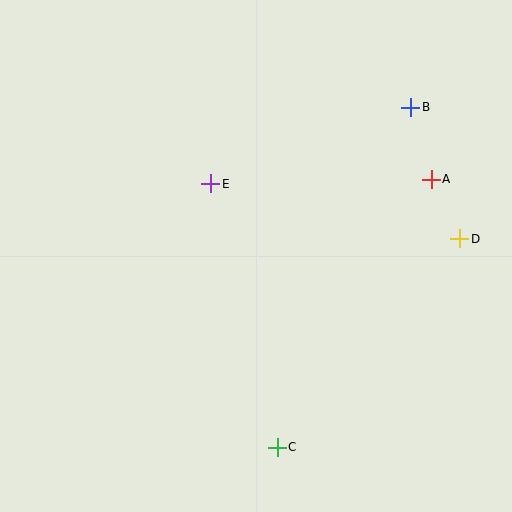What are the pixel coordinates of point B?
Point B is at (411, 107).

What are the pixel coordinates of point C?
Point C is at (277, 447).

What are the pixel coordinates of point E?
Point E is at (211, 184).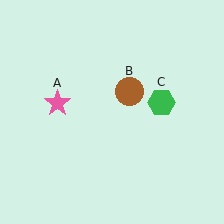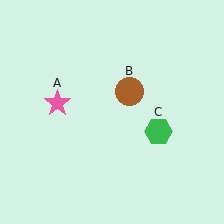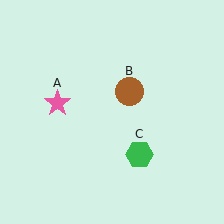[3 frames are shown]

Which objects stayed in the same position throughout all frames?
Pink star (object A) and brown circle (object B) remained stationary.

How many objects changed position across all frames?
1 object changed position: green hexagon (object C).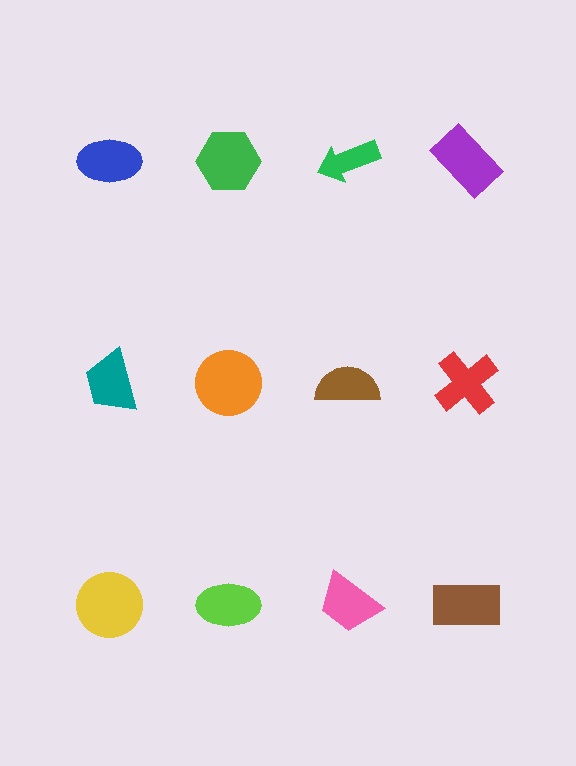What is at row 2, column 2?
An orange circle.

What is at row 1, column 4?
A purple rectangle.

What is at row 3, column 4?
A brown rectangle.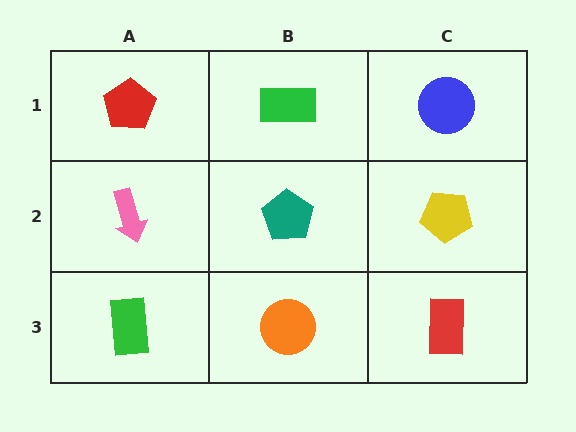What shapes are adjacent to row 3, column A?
A pink arrow (row 2, column A), an orange circle (row 3, column B).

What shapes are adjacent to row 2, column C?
A blue circle (row 1, column C), a red rectangle (row 3, column C), a teal pentagon (row 2, column B).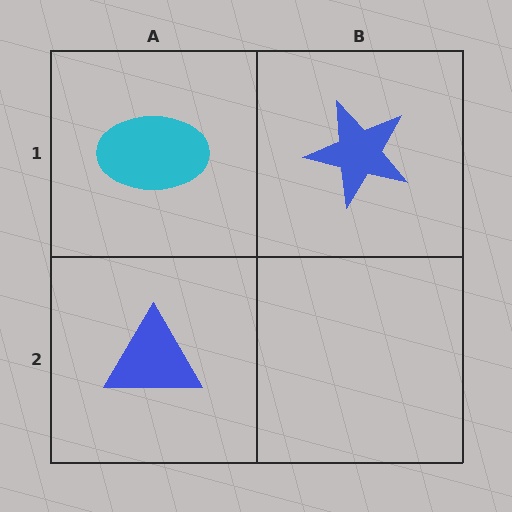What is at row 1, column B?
A blue star.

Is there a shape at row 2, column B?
No, that cell is empty.